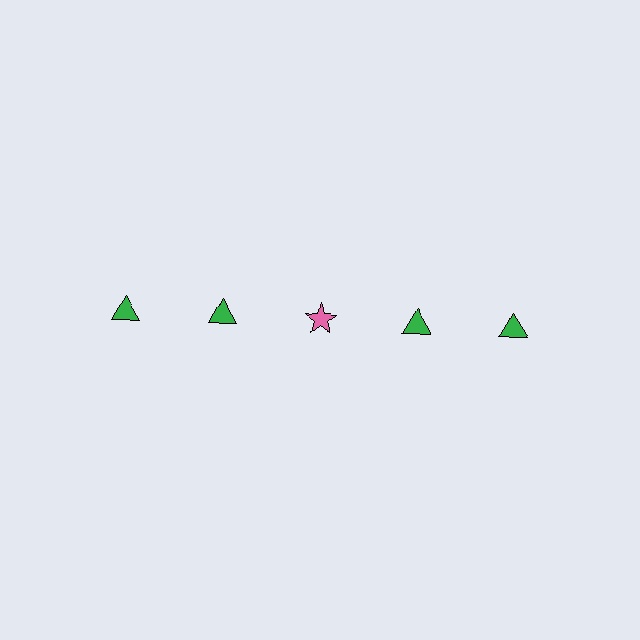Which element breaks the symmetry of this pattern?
The pink star in the top row, center column breaks the symmetry. All other shapes are green triangles.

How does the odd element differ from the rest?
It differs in both color (pink instead of green) and shape (star instead of triangle).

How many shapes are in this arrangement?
There are 5 shapes arranged in a grid pattern.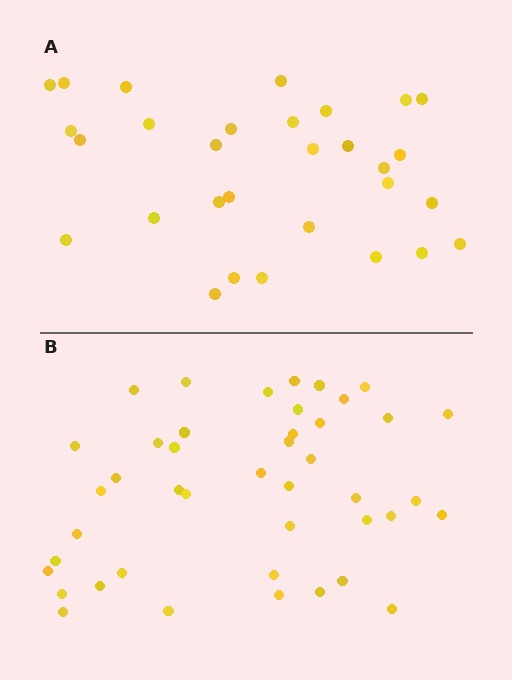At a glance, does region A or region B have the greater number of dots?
Region B (the bottom region) has more dots.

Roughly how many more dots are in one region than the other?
Region B has approximately 15 more dots than region A.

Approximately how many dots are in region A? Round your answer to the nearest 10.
About 30 dots.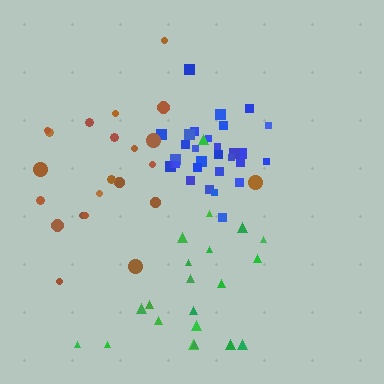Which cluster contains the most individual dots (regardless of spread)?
Blue (30).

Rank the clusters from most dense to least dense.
blue, green, brown.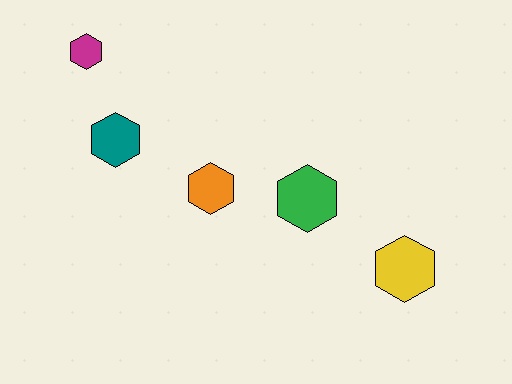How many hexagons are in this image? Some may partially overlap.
There are 5 hexagons.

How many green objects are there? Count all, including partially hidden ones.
There is 1 green object.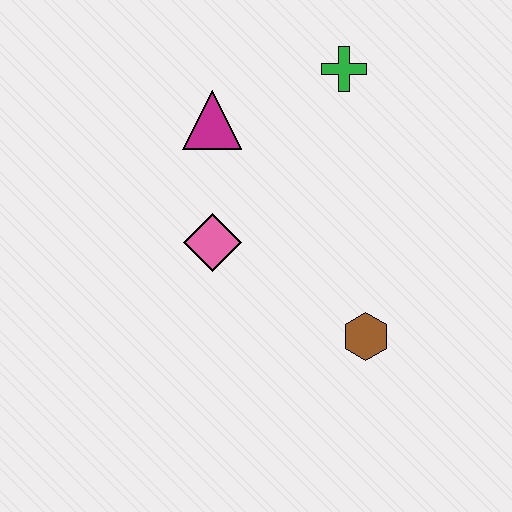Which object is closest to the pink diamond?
The magenta triangle is closest to the pink diamond.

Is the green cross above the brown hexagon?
Yes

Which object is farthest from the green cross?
The brown hexagon is farthest from the green cross.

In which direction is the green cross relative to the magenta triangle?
The green cross is to the right of the magenta triangle.